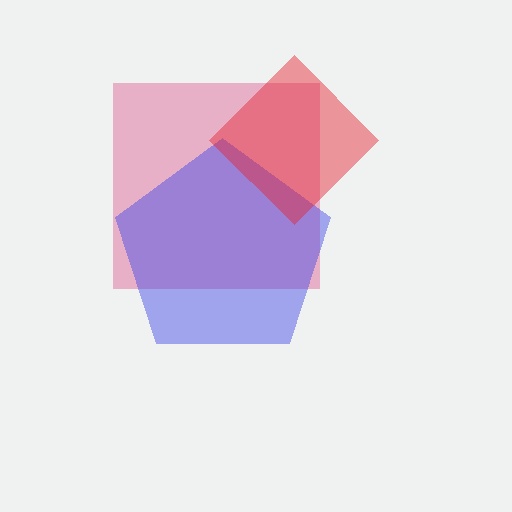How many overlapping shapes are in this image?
There are 3 overlapping shapes in the image.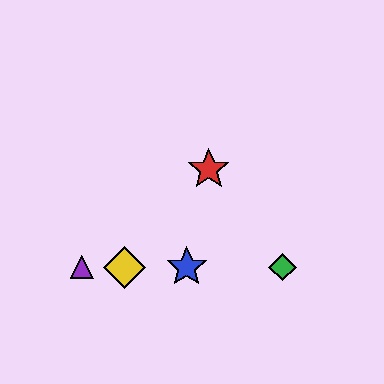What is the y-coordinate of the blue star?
The blue star is at y≈267.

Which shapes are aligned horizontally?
The blue star, the green diamond, the yellow diamond, the purple triangle are aligned horizontally.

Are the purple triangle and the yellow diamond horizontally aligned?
Yes, both are at y≈267.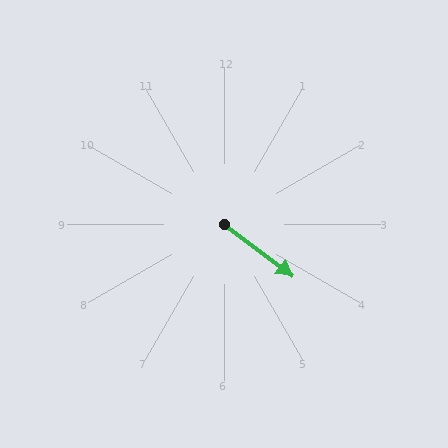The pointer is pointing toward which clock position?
Roughly 4 o'clock.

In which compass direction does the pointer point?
Southeast.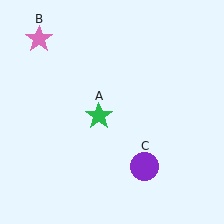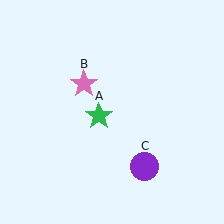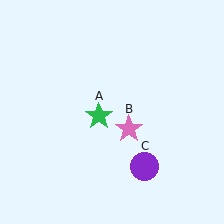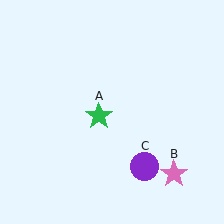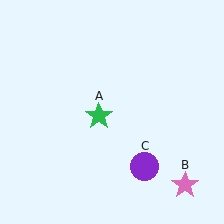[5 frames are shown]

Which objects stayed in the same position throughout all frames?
Green star (object A) and purple circle (object C) remained stationary.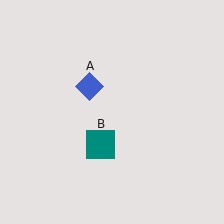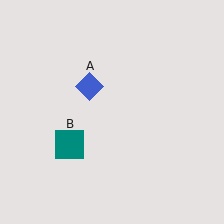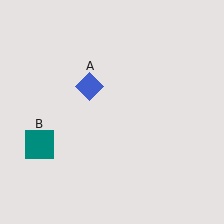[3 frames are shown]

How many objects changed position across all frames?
1 object changed position: teal square (object B).